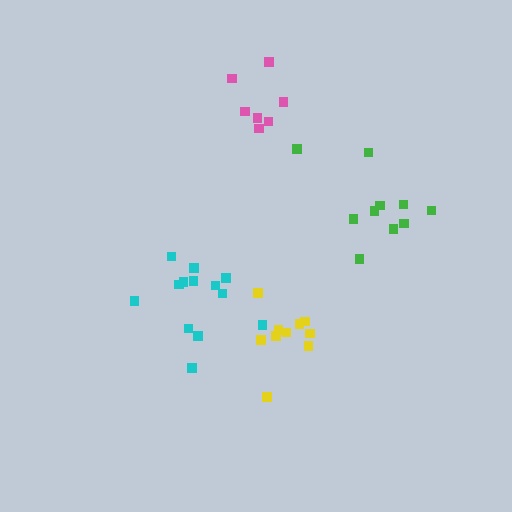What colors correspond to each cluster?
The clusters are colored: cyan, pink, green, yellow.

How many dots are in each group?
Group 1: 13 dots, Group 2: 7 dots, Group 3: 10 dots, Group 4: 10 dots (40 total).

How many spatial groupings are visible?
There are 4 spatial groupings.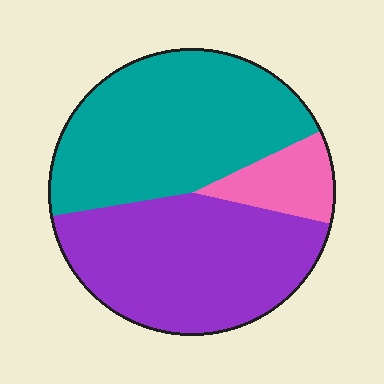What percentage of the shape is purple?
Purple covers 44% of the shape.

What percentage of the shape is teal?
Teal covers about 45% of the shape.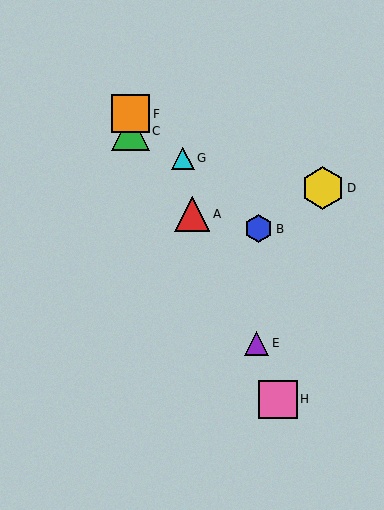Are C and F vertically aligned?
Yes, both are at x≈131.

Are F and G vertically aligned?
No, F is at x≈131 and G is at x≈183.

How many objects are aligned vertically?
2 objects (C, F) are aligned vertically.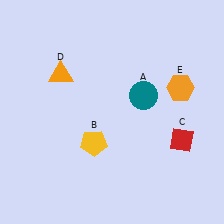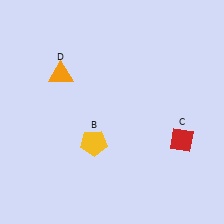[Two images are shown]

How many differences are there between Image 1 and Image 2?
There are 2 differences between the two images.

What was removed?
The teal circle (A), the orange hexagon (E) were removed in Image 2.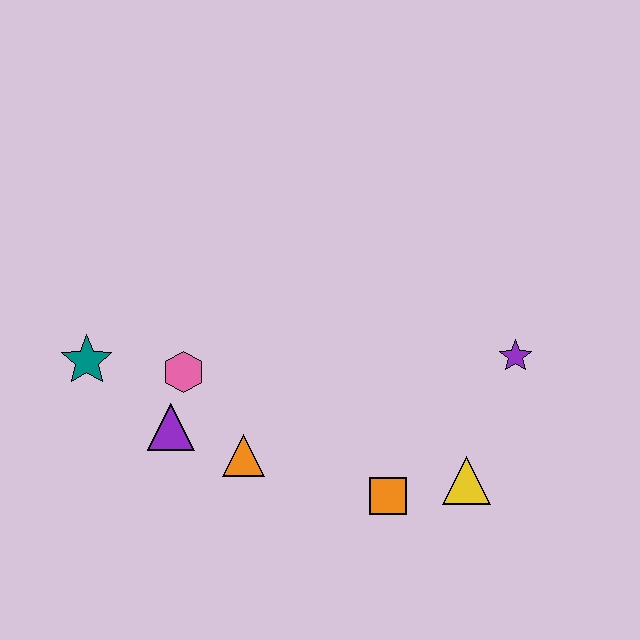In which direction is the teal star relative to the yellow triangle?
The teal star is to the left of the yellow triangle.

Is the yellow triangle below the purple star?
Yes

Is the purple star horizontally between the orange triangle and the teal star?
No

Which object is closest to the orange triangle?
The purple triangle is closest to the orange triangle.